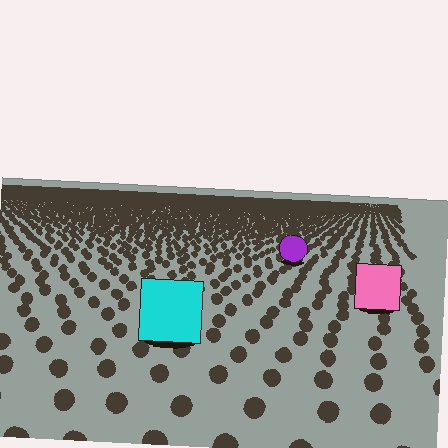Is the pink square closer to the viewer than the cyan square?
No. The cyan square is closer — you can tell from the texture gradient: the ground texture is coarser near it.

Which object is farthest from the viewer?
The purple circle is farthest from the viewer. It appears smaller and the ground texture around it is denser.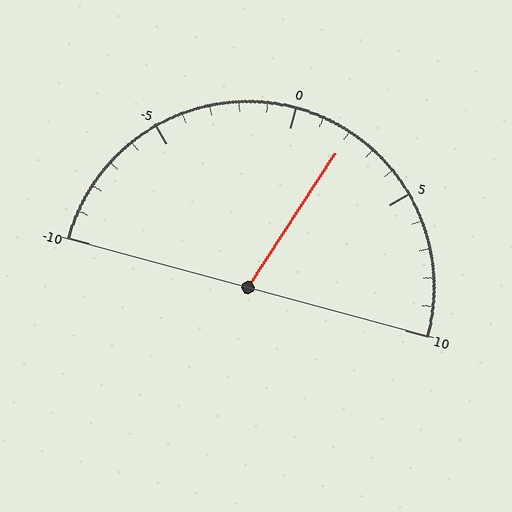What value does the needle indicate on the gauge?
The needle indicates approximately 2.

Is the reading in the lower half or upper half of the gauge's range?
The reading is in the upper half of the range (-10 to 10).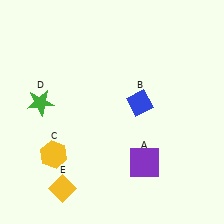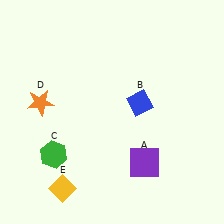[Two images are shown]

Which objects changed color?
C changed from yellow to green. D changed from green to orange.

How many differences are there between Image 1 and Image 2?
There are 2 differences between the two images.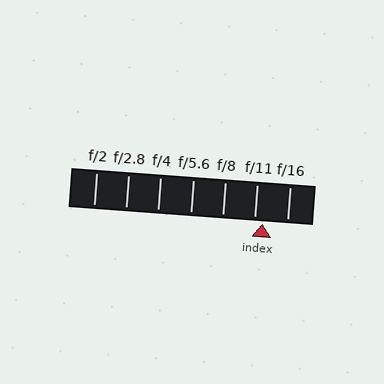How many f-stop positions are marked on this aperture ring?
There are 7 f-stop positions marked.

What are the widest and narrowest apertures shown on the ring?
The widest aperture shown is f/2 and the narrowest is f/16.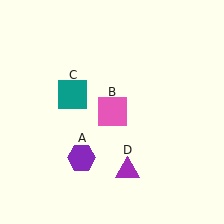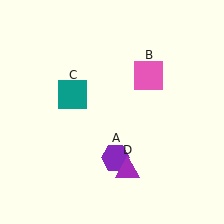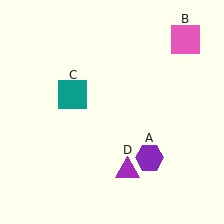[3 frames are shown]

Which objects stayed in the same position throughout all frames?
Teal square (object C) and purple triangle (object D) remained stationary.